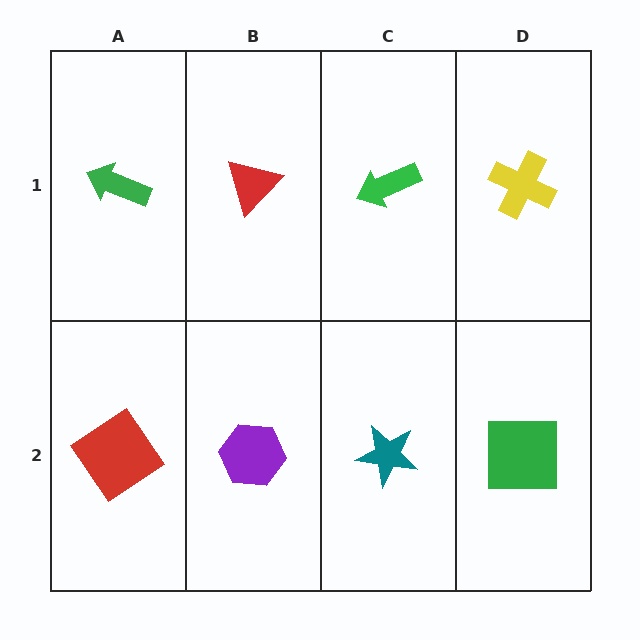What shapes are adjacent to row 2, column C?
A green arrow (row 1, column C), a purple hexagon (row 2, column B), a green square (row 2, column D).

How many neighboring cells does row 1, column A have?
2.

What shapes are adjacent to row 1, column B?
A purple hexagon (row 2, column B), a green arrow (row 1, column A), a green arrow (row 1, column C).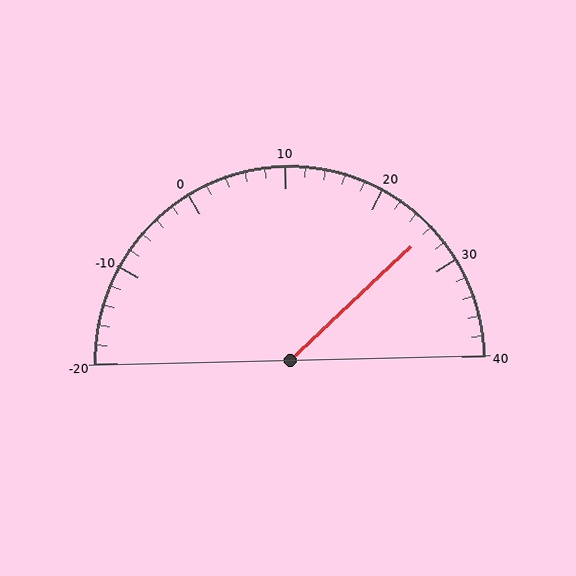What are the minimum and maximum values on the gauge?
The gauge ranges from -20 to 40.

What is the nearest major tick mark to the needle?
The nearest major tick mark is 30.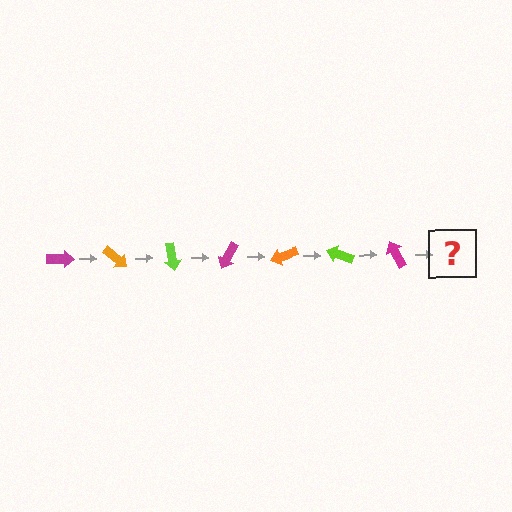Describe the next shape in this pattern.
It should be an orange arrow, rotated 280 degrees from the start.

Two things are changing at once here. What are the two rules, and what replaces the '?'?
The two rules are that it rotates 40 degrees each step and the color cycles through magenta, orange, and lime. The '?' should be an orange arrow, rotated 280 degrees from the start.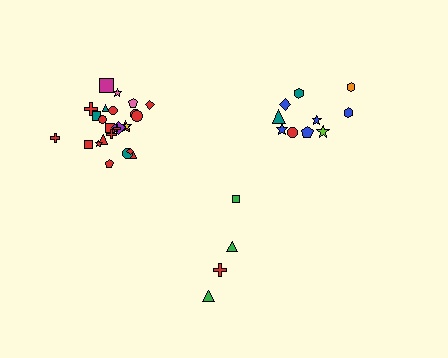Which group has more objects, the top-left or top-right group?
The top-left group.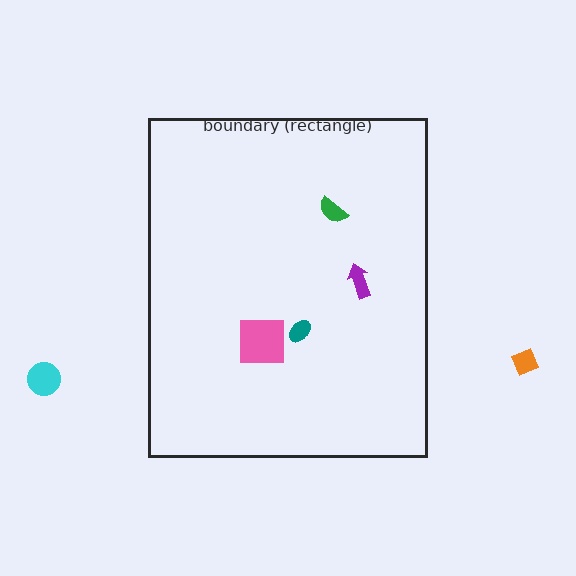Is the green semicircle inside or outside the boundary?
Inside.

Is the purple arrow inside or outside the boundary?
Inside.